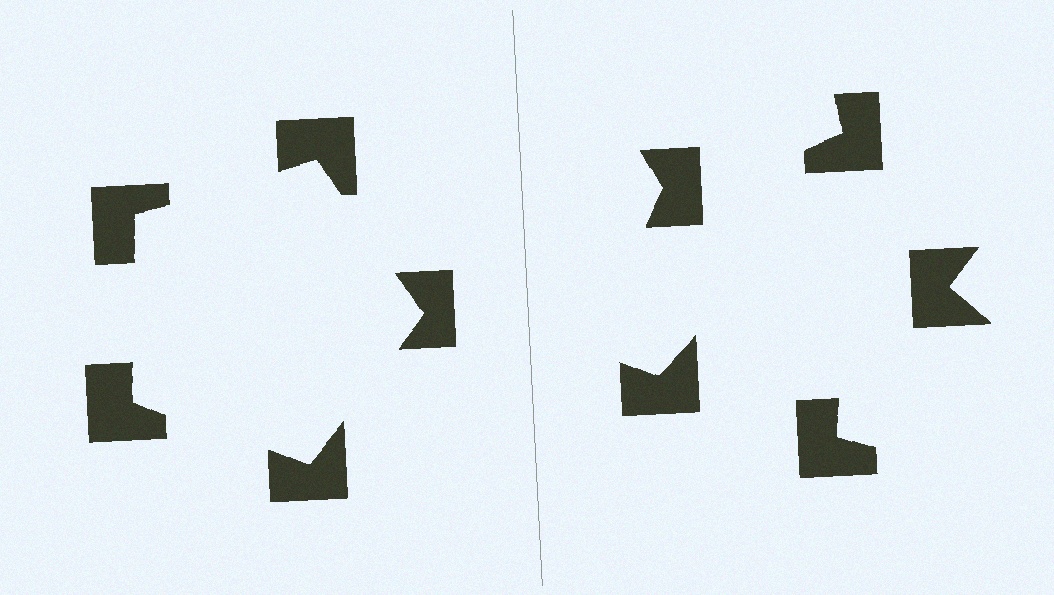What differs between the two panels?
The notched squares are positioned identically on both sides; only the wedge orientations differ. On the left they align to a pentagon; on the right they are misaligned.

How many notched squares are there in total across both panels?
10 — 5 on each side.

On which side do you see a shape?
An illusory pentagon appears on the left side. On the right side the wedge cuts are rotated, so no coherent shape forms.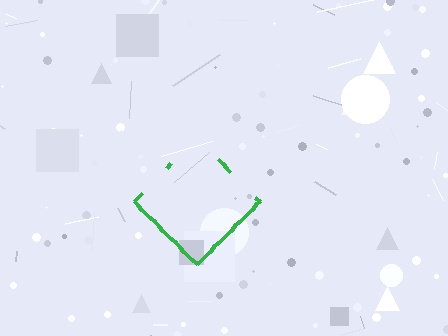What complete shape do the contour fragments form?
The contour fragments form a diamond.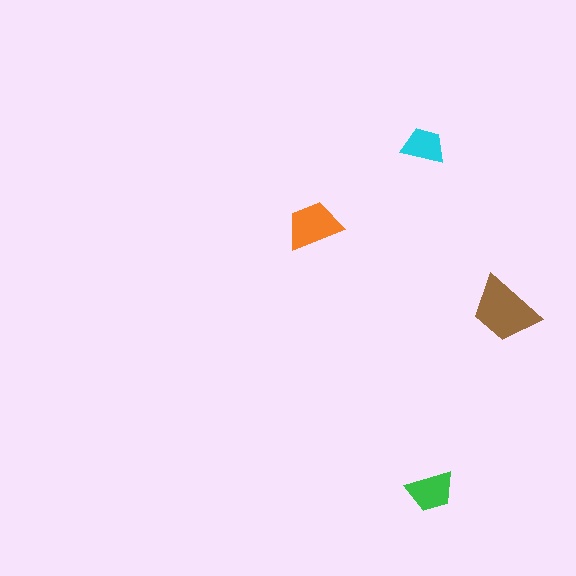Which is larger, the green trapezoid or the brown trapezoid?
The brown one.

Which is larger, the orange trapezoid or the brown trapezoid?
The brown one.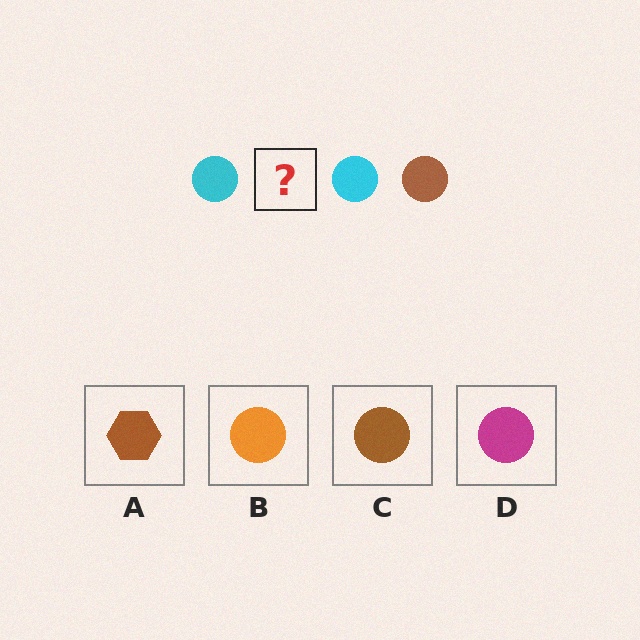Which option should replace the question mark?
Option C.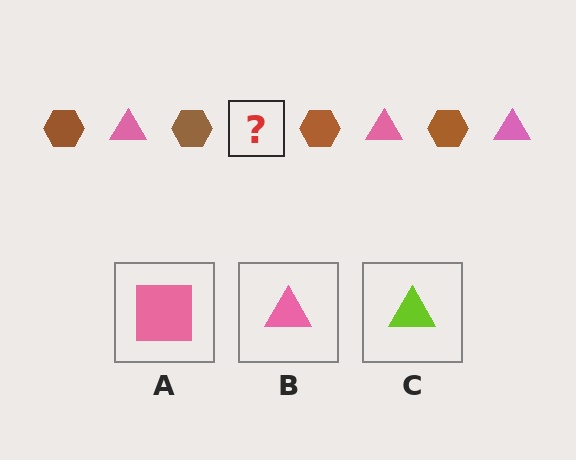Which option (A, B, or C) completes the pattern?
B.